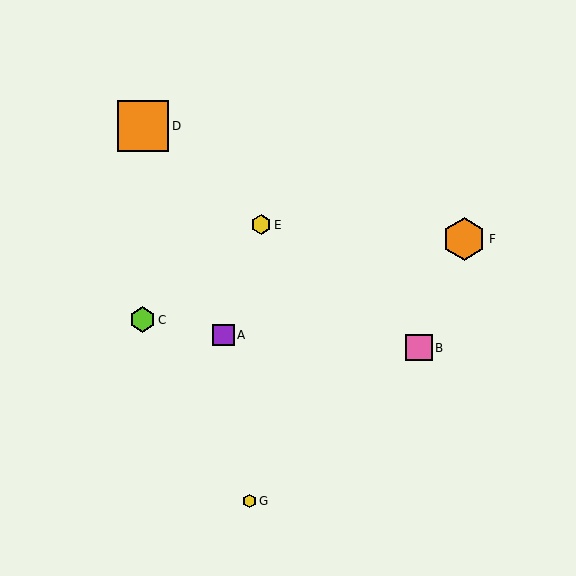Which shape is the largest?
The orange square (labeled D) is the largest.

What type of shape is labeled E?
Shape E is a yellow hexagon.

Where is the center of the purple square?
The center of the purple square is at (223, 335).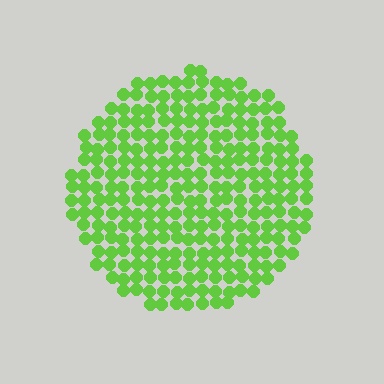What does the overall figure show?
The overall figure shows a circle.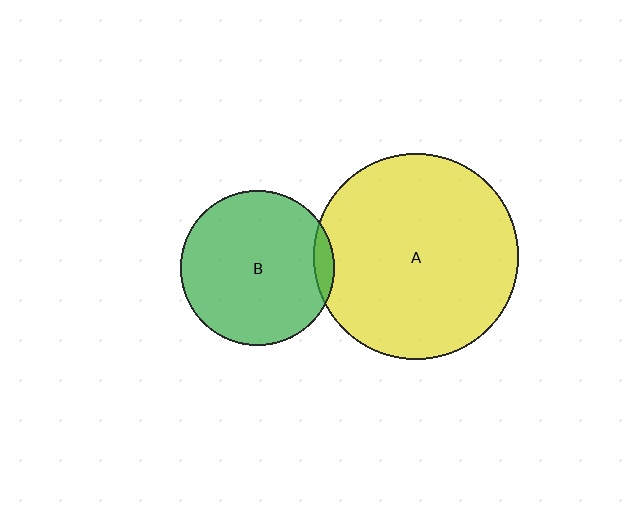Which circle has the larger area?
Circle A (yellow).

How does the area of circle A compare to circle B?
Approximately 1.8 times.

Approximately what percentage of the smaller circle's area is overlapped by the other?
Approximately 5%.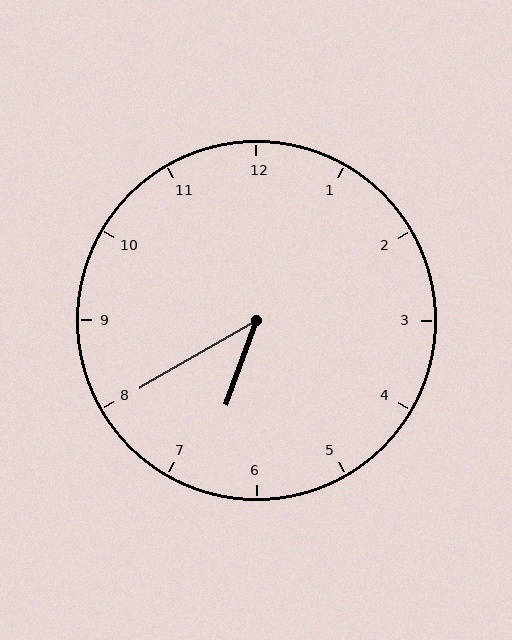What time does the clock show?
6:40.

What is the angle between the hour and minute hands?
Approximately 40 degrees.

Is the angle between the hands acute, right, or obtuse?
It is acute.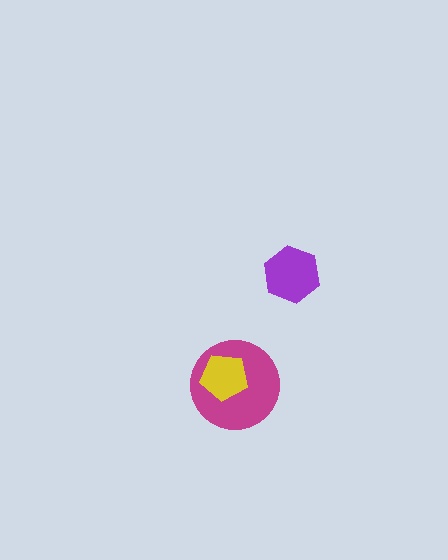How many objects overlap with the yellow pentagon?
1 object overlaps with the yellow pentagon.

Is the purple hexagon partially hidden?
No, no other shape covers it.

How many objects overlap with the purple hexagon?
0 objects overlap with the purple hexagon.